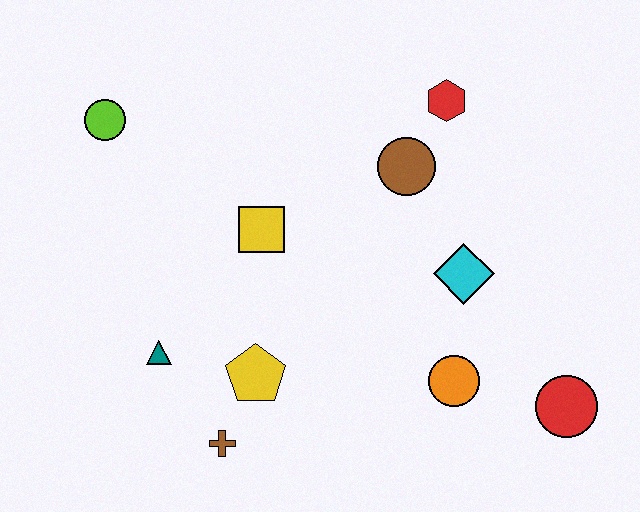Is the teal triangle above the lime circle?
No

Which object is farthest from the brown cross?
The red hexagon is farthest from the brown cross.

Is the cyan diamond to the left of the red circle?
Yes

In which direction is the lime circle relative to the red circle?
The lime circle is to the left of the red circle.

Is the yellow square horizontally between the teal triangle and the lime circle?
No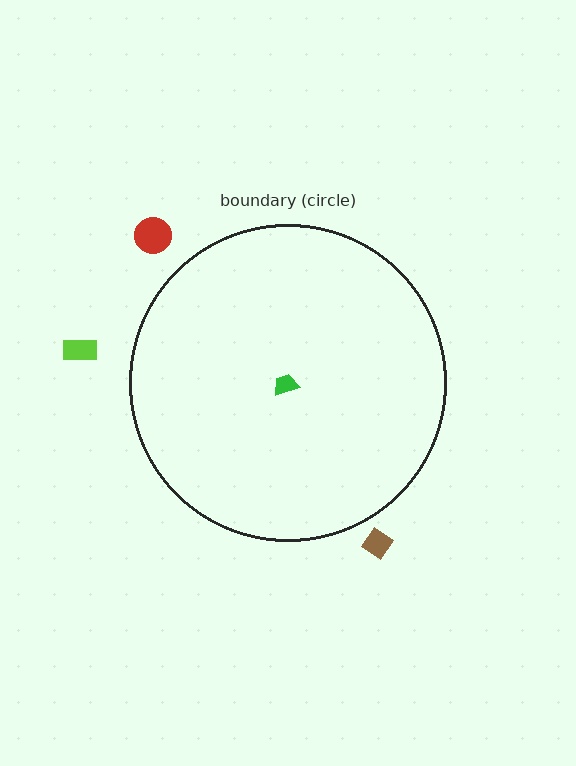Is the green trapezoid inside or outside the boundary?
Inside.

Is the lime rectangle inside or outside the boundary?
Outside.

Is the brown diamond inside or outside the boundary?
Outside.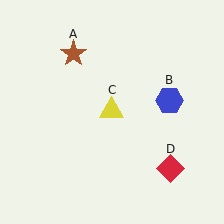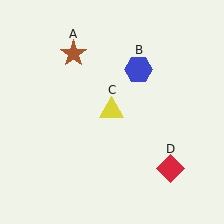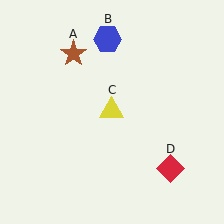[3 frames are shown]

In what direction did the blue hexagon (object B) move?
The blue hexagon (object B) moved up and to the left.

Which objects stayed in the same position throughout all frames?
Brown star (object A) and yellow triangle (object C) and red diamond (object D) remained stationary.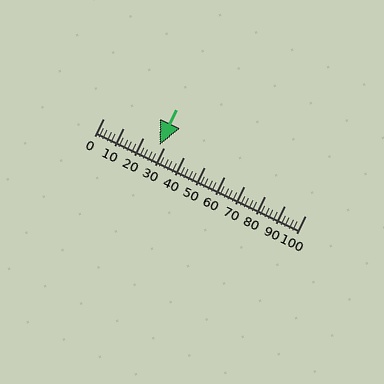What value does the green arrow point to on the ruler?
The green arrow points to approximately 28.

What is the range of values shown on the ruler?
The ruler shows values from 0 to 100.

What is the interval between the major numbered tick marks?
The major tick marks are spaced 10 units apart.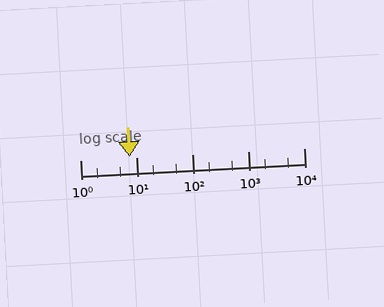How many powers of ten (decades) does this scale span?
The scale spans 4 decades, from 1 to 10000.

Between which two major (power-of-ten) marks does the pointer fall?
The pointer is between 1 and 10.